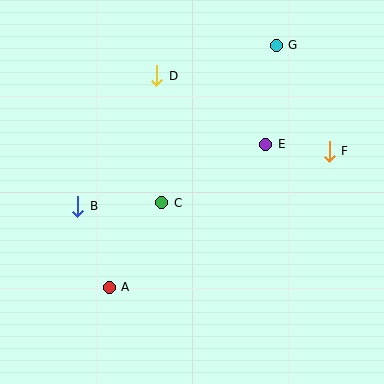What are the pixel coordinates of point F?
Point F is at (329, 151).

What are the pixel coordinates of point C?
Point C is at (162, 203).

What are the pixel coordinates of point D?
Point D is at (157, 76).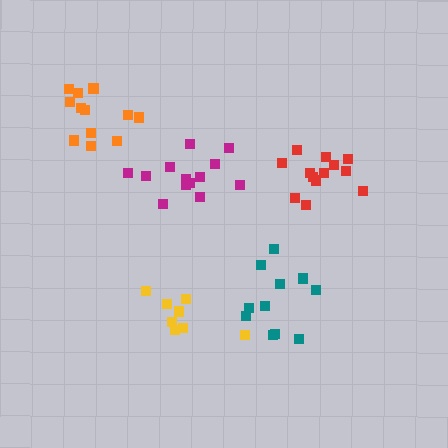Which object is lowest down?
The yellow cluster is bottommost.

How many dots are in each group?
Group 1: 13 dots, Group 2: 11 dots, Group 3: 8 dots, Group 4: 12 dots, Group 5: 13 dots (57 total).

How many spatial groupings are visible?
There are 5 spatial groupings.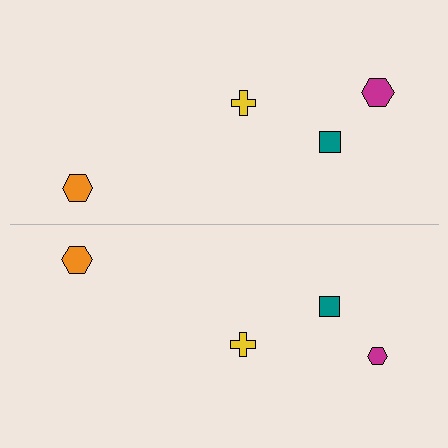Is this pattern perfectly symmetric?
No, the pattern is not perfectly symmetric. The magenta hexagon on the bottom side has a different size than its mirror counterpart.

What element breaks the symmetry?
The magenta hexagon on the bottom side has a different size than its mirror counterpart.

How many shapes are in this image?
There are 8 shapes in this image.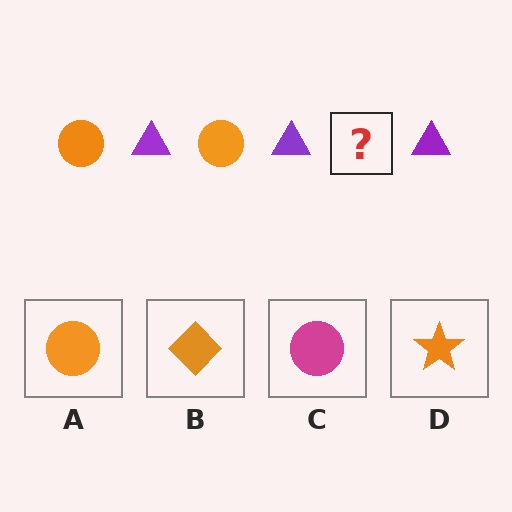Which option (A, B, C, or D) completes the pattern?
A.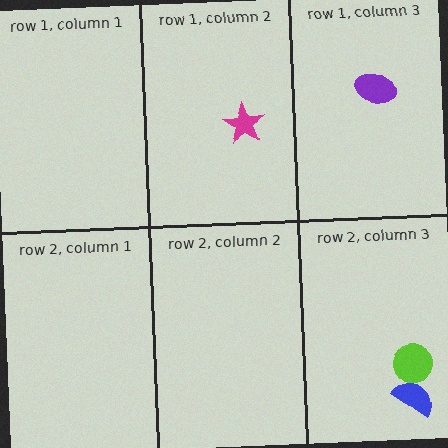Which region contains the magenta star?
The row 1, column 2 region.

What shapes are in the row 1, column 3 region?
The purple ellipse.